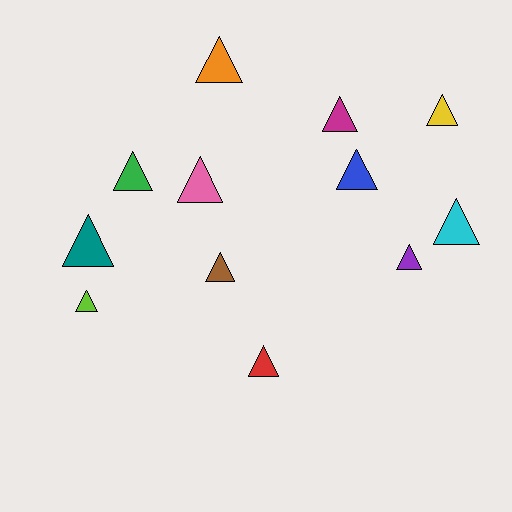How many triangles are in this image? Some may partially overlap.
There are 12 triangles.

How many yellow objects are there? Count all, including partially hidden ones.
There is 1 yellow object.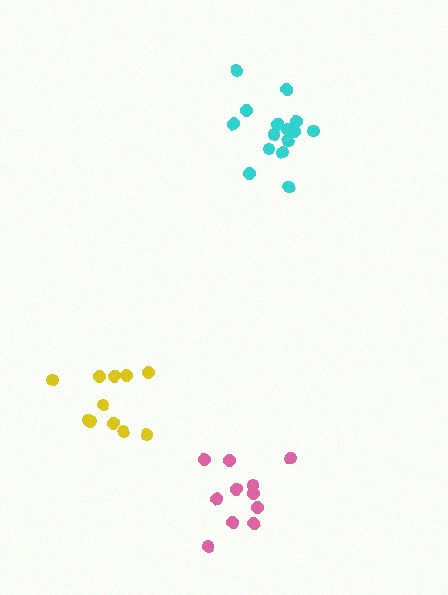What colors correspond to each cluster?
The clusters are colored: pink, cyan, yellow.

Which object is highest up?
The cyan cluster is topmost.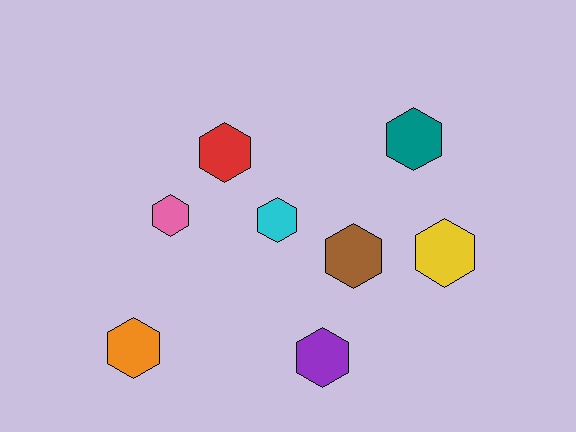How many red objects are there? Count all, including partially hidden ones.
There is 1 red object.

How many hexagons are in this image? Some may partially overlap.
There are 8 hexagons.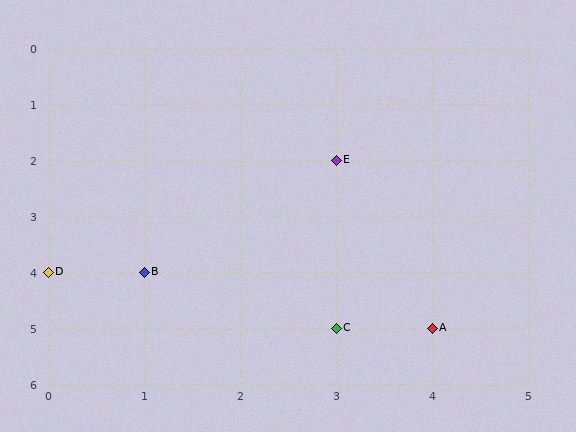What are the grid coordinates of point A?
Point A is at grid coordinates (4, 5).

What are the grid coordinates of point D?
Point D is at grid coordinates (0, 4).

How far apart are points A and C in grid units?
Points A and C are 1 column apart.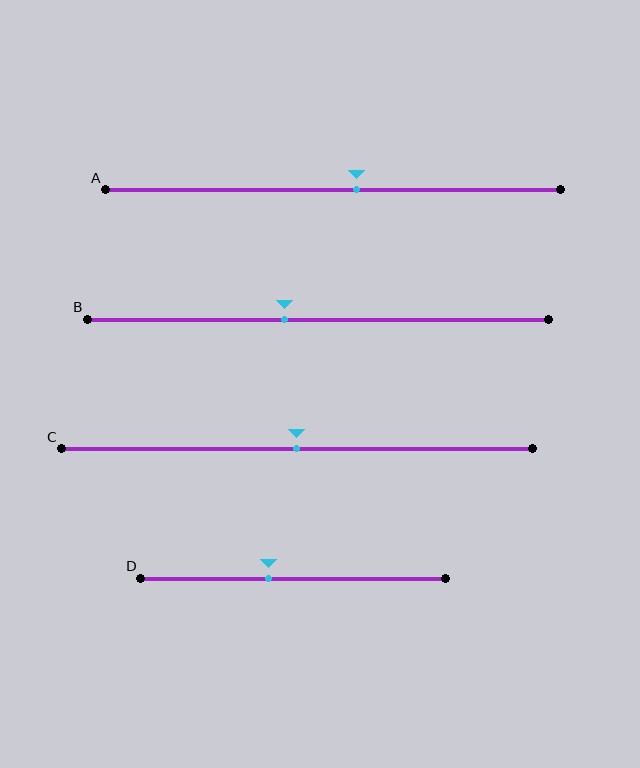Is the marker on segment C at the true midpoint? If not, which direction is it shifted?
Yes, the marker on segment C is at the true midpoint.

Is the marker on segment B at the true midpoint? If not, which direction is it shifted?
No, the marker on segment B is shifted to the left by about 7% of the segment length.